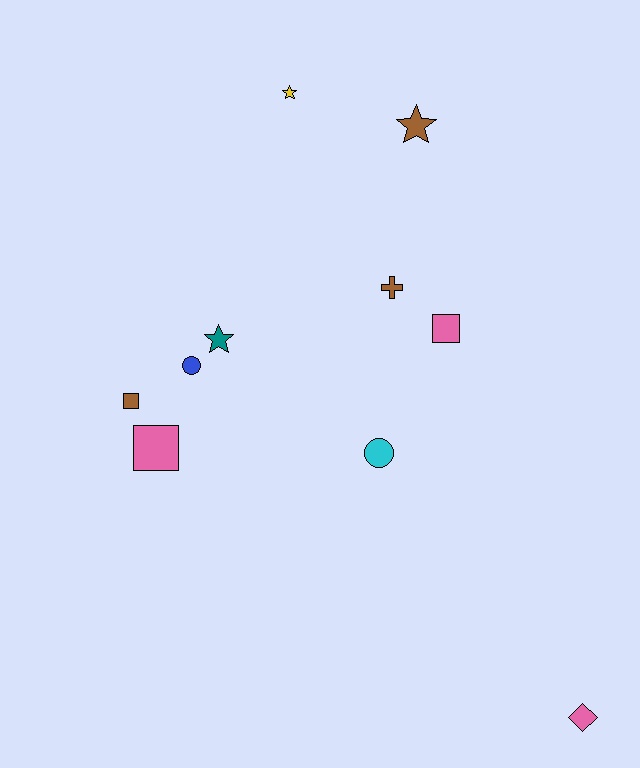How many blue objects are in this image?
There is 1 blue object.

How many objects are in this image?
There are 10 objects.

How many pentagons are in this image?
There are no pentagons.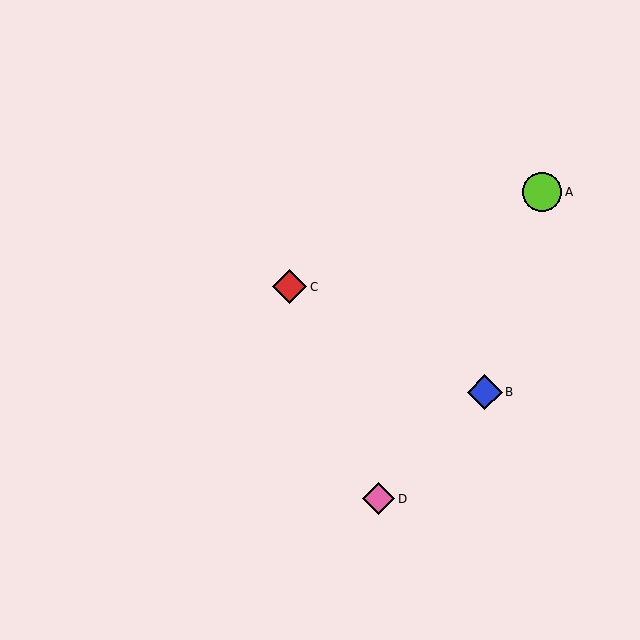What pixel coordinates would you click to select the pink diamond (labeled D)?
Click at (379, 499) to select the pink diamond D.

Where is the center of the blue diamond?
The center of the blue diamond is at (485, 392).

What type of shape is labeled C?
Shape C is a red diamond.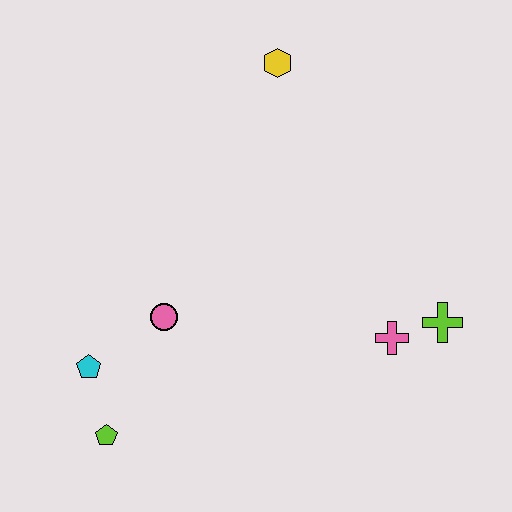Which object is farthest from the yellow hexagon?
The lime pentagon is farthest from the yellow hexagon.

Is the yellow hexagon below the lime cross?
No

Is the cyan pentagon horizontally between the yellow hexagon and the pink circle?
No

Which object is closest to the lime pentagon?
The cyan pentagon is closest to the lime pentagon.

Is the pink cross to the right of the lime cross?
No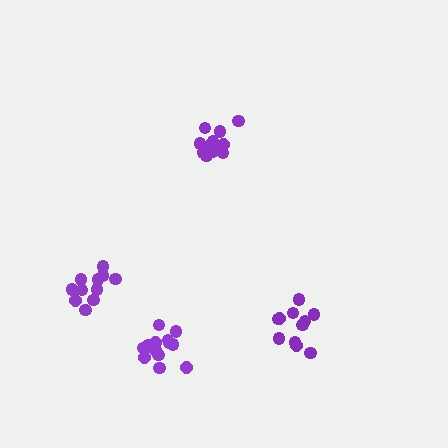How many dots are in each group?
Group 1: 12 dots, Group 2: 14 dots, Group 3: 11 dots, Group 4: 11 dots (48 total).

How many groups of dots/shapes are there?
There are 4 groups.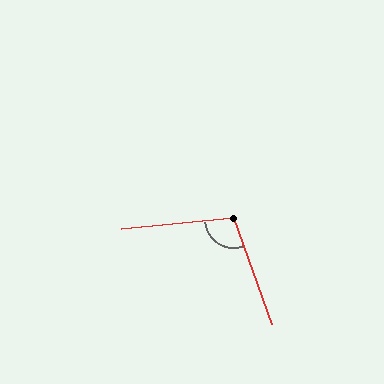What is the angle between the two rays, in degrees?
Approximately 104 degrees.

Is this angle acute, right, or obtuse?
It is obtuse.